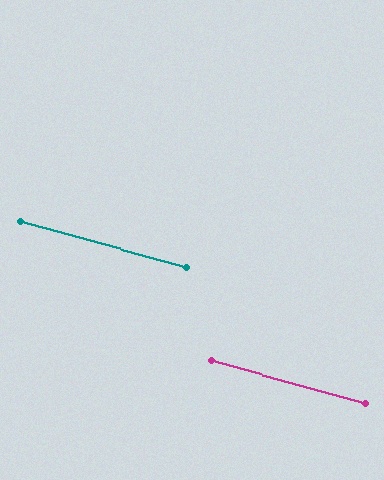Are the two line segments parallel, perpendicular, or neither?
Parallel — their directions differ by only 0.4°.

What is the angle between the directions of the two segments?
Approximately 0 degrees.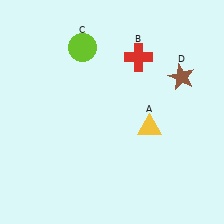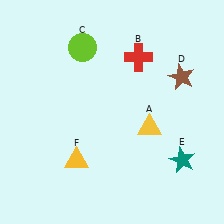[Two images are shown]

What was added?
A teal star (E), a yellow triangle (F) were added in Image 2.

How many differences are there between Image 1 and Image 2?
There are 2 differences between the two images.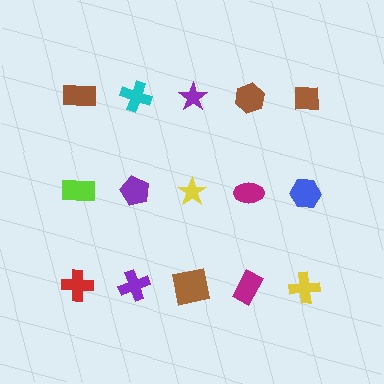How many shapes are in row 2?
5 shapes.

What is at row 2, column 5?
A blue hexagon.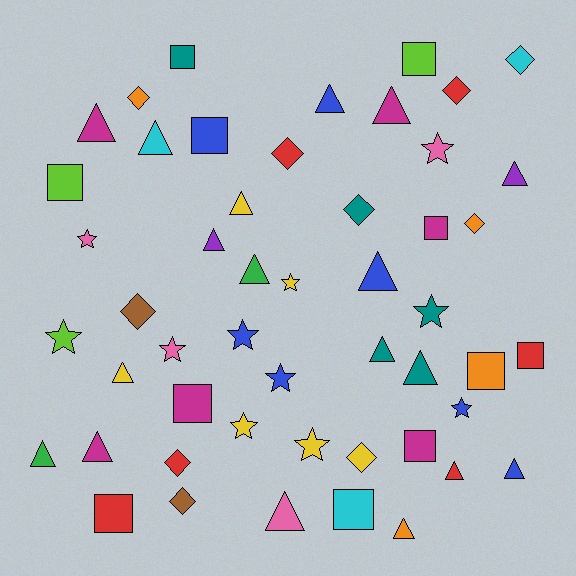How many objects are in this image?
There are 50 objects.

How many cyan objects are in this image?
There are 3 cyan objects.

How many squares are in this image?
There are 11 squares.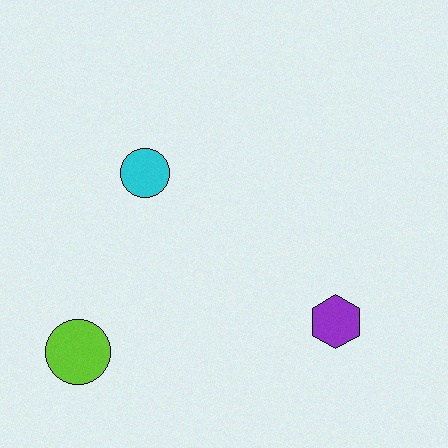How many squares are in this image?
There are no squares.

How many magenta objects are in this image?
There are no magenta objects.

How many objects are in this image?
There are 3 objects.